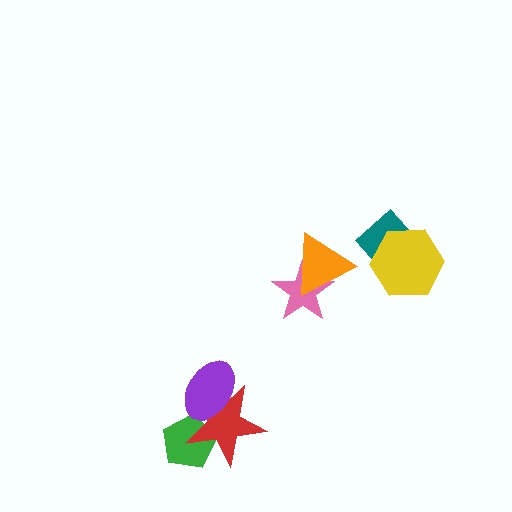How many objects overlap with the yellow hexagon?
1 object overlaps with the yellow hexagon.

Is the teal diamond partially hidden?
Yes, it is partially covered by another shape.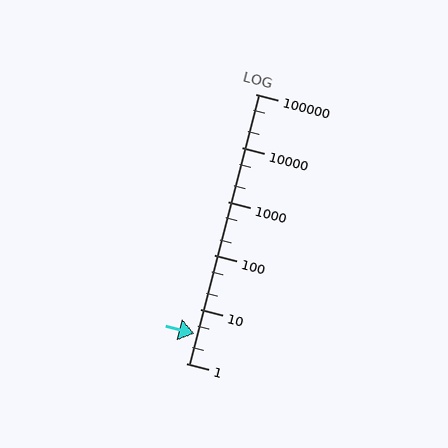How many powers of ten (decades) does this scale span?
The scale spans 5 decades, from 1 to 100000.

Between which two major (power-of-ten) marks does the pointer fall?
The pointer is between 1 and 10.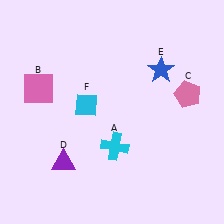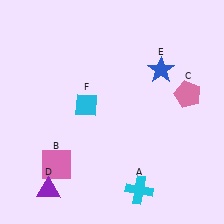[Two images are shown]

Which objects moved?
The objects that moved are: the cyan cross (A), the pink square (B), the purple triangle (D).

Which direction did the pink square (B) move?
The pink square (B) moved down.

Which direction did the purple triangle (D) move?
The purple triangle (D) moved down.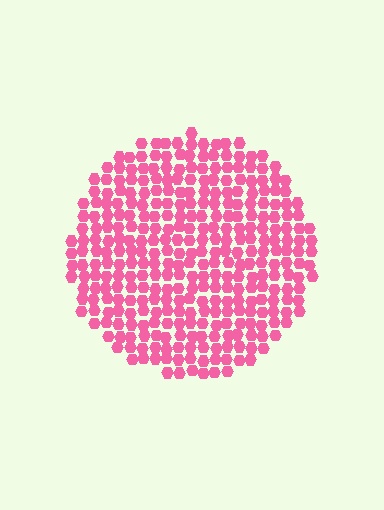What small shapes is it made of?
It is made of small hexagons.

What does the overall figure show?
The overall figure shows a circle.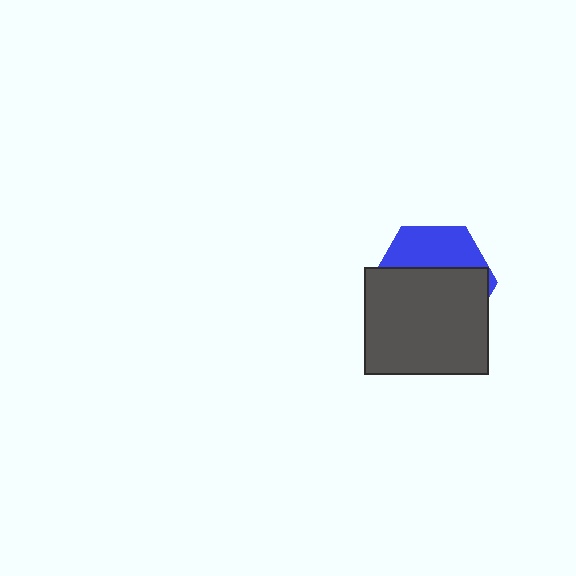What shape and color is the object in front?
The object in front is a dark gray rectangle.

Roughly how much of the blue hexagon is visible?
A small part of it is visible (roughly 35%).